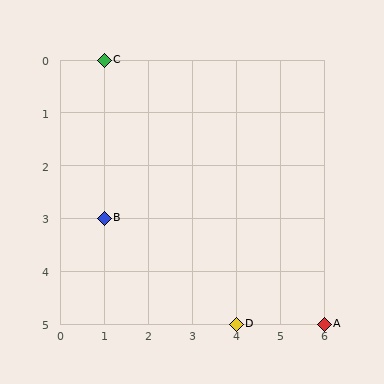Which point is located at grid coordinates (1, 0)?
Point C is at (1, 0).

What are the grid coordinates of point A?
Point A is at grid coordinates (6, 5).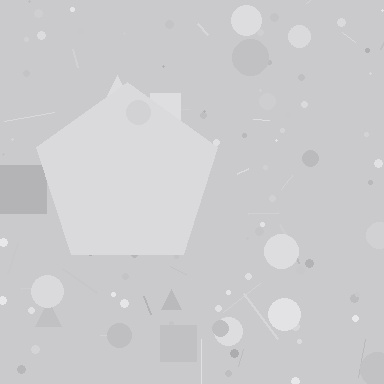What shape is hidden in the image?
A pentagon is hidden in the image.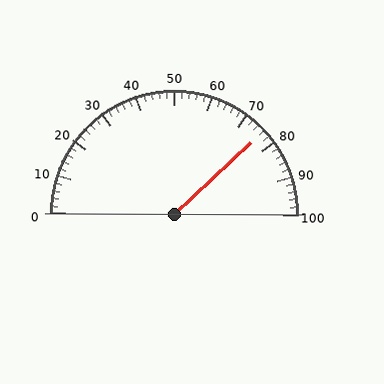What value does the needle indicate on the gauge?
The needle indicates approximately 76.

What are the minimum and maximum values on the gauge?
The gauge ranges from 0 to 100.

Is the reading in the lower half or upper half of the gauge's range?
The reading is in the upper half of the range (0 to 100).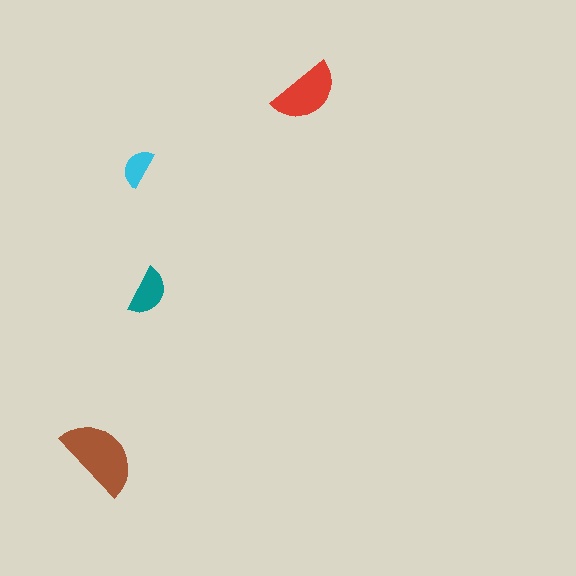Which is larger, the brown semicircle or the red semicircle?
The brown one.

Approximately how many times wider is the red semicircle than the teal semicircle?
About 1.5 times wider.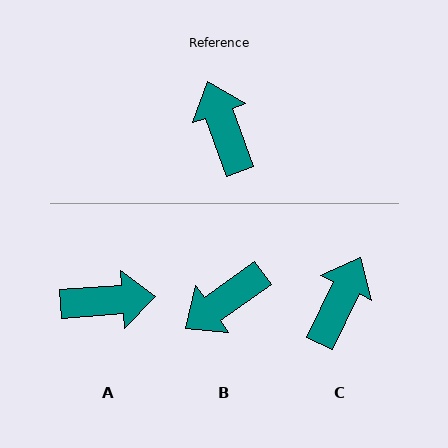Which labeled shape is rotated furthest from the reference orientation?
A, about 106 degrees away.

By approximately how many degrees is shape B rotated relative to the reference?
Approximately 105 degrees counter-clockwise.